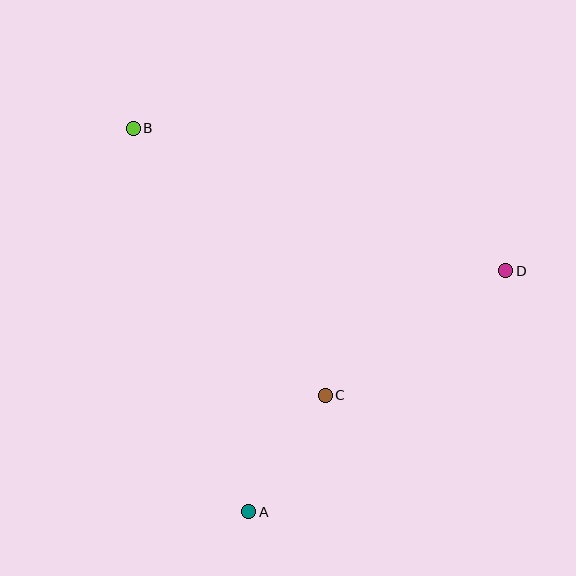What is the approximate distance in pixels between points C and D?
The distance between C and D is approximately 219 pixels.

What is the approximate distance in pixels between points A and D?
The distance between A and D is approximately 352 pixels.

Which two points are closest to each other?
Points A and C are closest to each other.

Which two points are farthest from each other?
Points A and B are farthest from each other.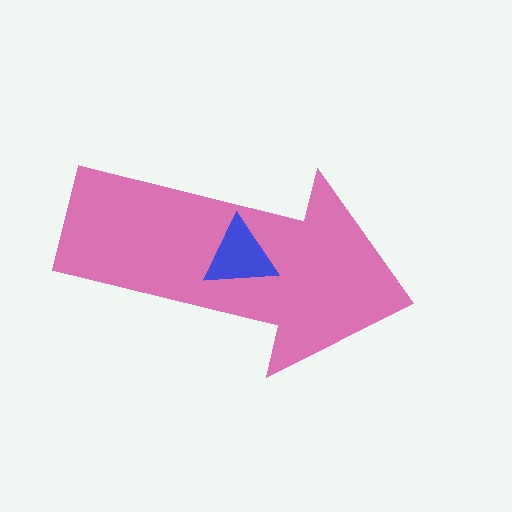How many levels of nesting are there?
2.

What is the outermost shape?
The pink arrow.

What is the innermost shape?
The blue triangle.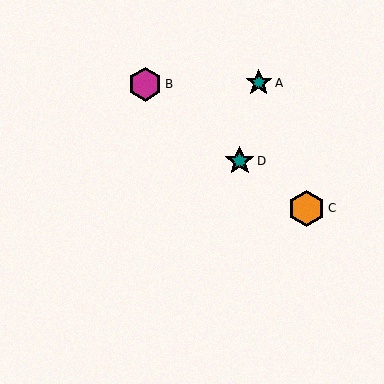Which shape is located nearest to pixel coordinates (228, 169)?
The teal star (labeled D) at (240, 161) is nearest to that location.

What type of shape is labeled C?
Shape C is an orange hexagon.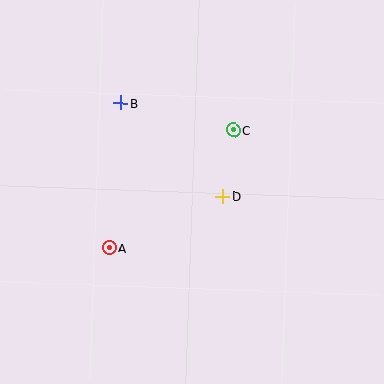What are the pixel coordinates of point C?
Point C is at (233, 130).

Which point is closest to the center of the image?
Point D at (223, 196) is closest to the center.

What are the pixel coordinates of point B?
Point B is at (121, 103).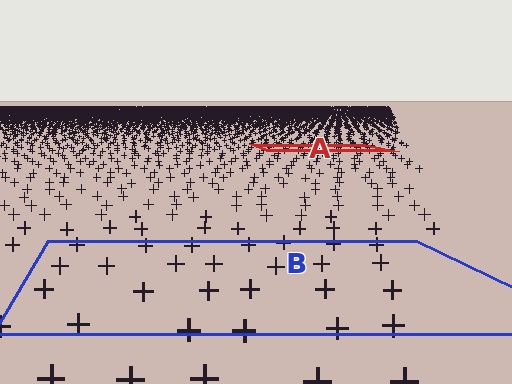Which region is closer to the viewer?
Region B is closer. The texture elements there are larger and more spread out.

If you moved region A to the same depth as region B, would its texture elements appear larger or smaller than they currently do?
They would appear larger. At a closer depth, the same texture elements are projected at a bigger on-screen size.